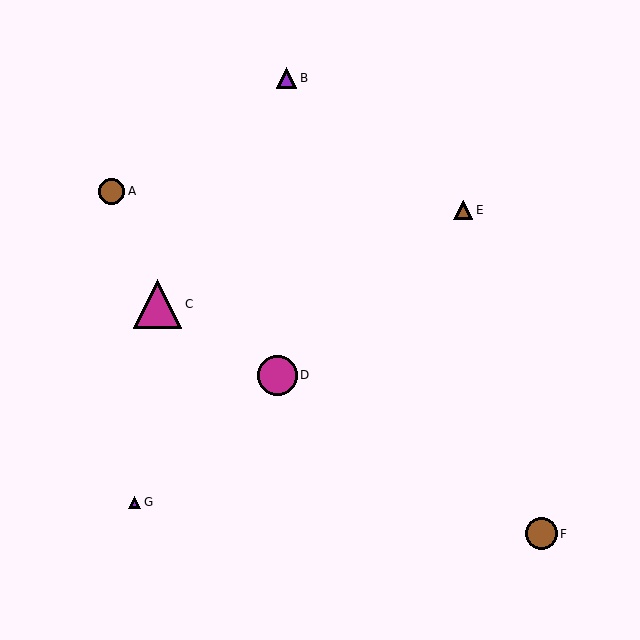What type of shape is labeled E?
Shape E is a brown triangle.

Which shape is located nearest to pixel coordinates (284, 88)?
The purple triangle (labeled B) at (287, 78) is nearest to that location.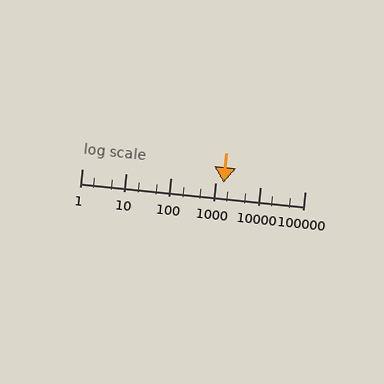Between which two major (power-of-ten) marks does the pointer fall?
The pointer is between 1000 and 10000.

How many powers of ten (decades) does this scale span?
The scale spans 5 decades, from 1 to 100000.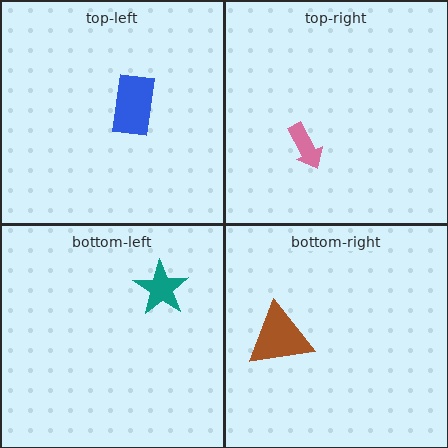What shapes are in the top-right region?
The pink arrow.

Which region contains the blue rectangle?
The top-left region.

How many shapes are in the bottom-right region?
1.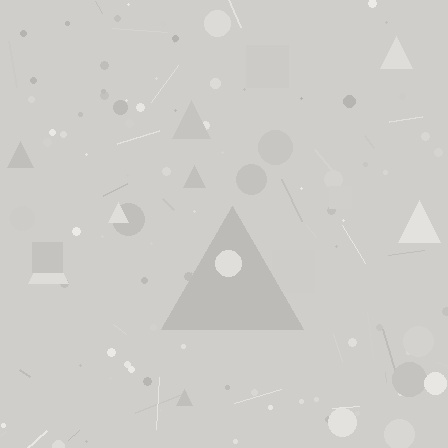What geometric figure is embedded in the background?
A triangle is embedded in the background.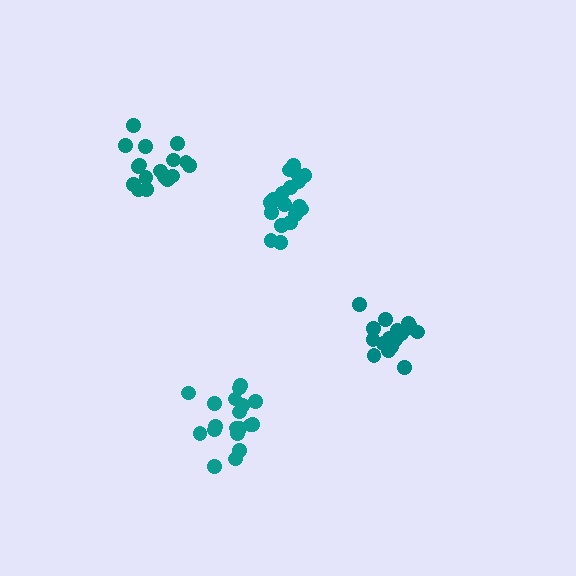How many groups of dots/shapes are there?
There are 4 groups.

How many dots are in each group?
Group 1: 17 dots, Group 2: 20 dots, Group 3: 19 dots, Group 4: 17 dots (73 total).